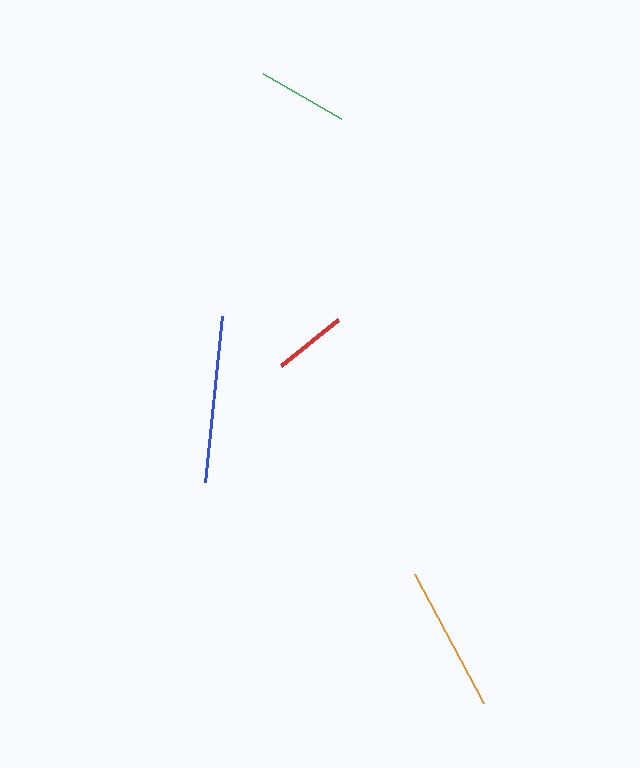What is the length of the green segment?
The green segment is approximately 90 pixels long.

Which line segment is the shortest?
The red line is the shortest at approximately 73 pixels.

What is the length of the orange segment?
The orange segment is approximately 147 pixels long.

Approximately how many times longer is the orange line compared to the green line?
The orange line is approximately 1.6 times the length of the green line.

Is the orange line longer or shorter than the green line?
The orange line is longer than the green line.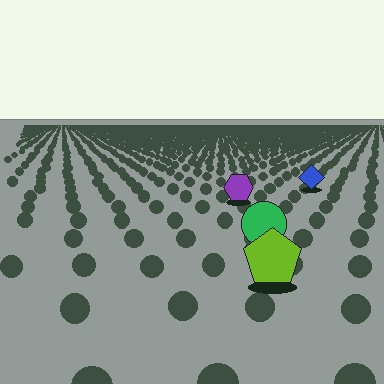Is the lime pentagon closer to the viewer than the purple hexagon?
Yes. The lime pentagon is closer — you can tell from the texture gradient: the ground texture is coarser near it.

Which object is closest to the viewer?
The lime pentagon is closest. The texture marks near it are larger and more spread out.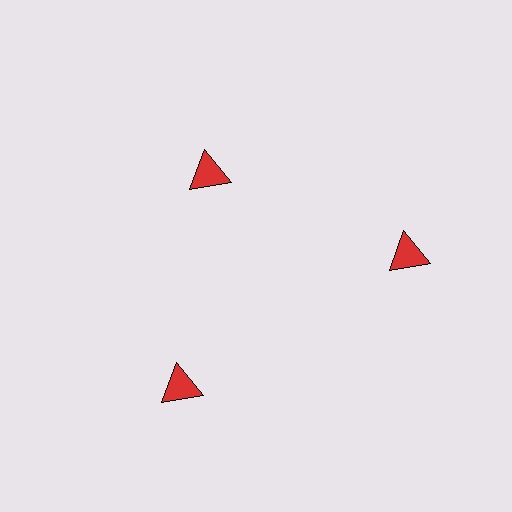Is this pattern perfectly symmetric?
No. The 3 red triangles are arranged in a ring, but one element near the 11 o'clock position is pulled inward toward the center, breaking the 3-fold rotational symmetry.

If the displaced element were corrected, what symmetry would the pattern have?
It would have 3-fold rotational symmetry — the pattern would map onto itself every 120 degrees.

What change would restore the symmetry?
The symmetry would be restored by moving it outward, back onto the ring so that all 3 triangles sit at equal angles and equal distance from the center.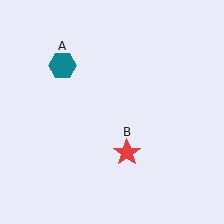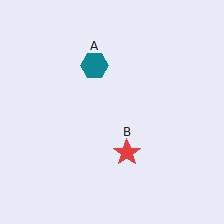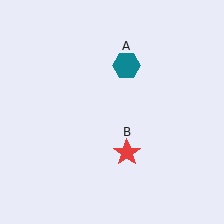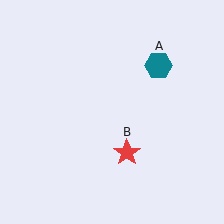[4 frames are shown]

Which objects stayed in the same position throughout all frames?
Red star (object B) remained stationary.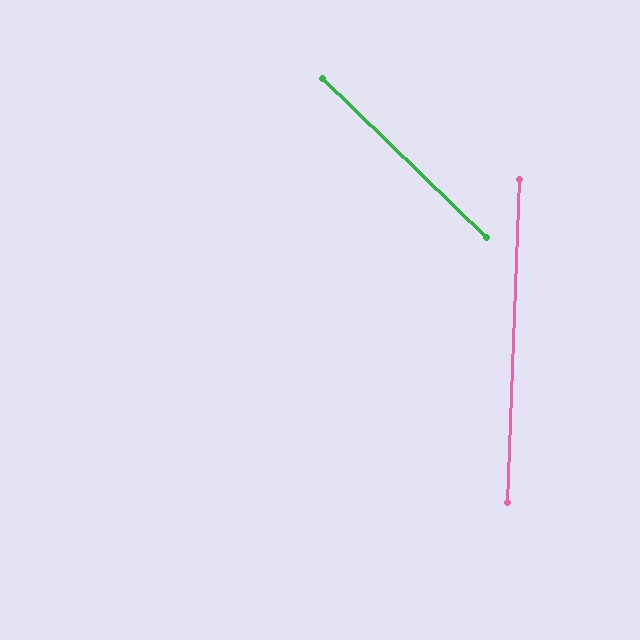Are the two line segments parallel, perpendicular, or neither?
Neither parallel nor perpendicular — they differ by about 48°.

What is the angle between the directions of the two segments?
Approximately 48 degrees.